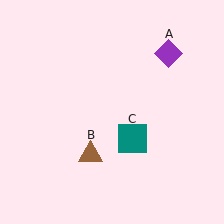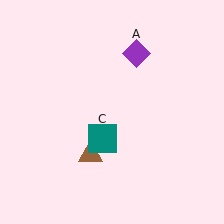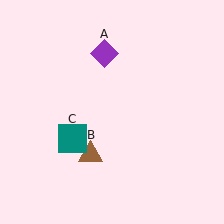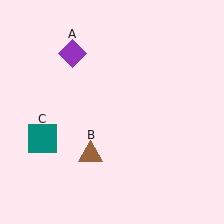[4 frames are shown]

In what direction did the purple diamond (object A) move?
The purple diamond (object A) moved left.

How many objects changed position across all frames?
2 objects changed position: purple diamond (object A), teal square (object C).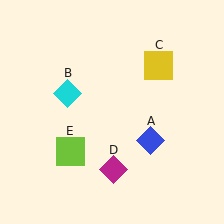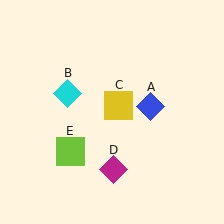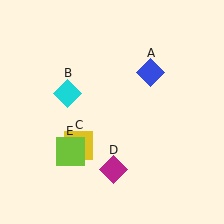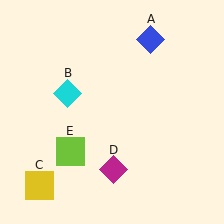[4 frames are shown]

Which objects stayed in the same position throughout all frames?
Cyan diamond (object B) and magenta diamond (object D) and lime square (object E) remained stationary.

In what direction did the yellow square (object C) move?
The yellow square (object C) moved down and to the left.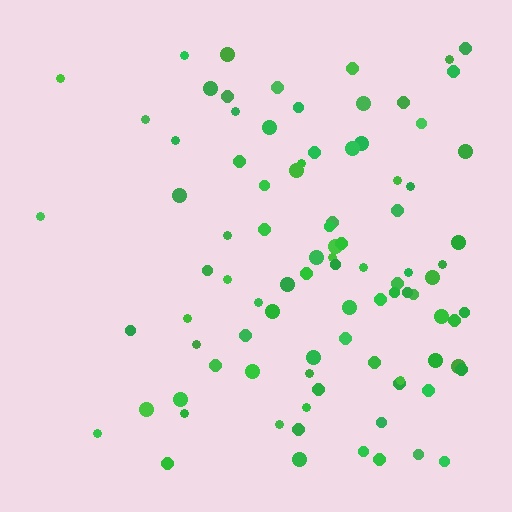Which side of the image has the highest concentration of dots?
The right.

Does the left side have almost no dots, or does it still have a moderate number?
Still a moderate number, just noticeably fewer than the right.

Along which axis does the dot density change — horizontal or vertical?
Horizontal.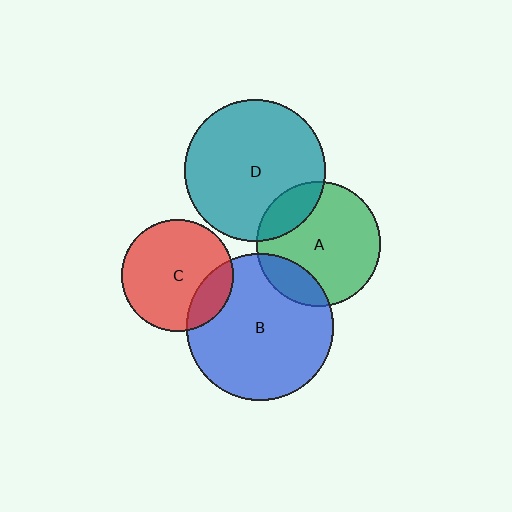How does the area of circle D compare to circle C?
Approximately 1.6 times.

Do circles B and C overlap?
Yes.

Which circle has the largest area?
Circle B (blue).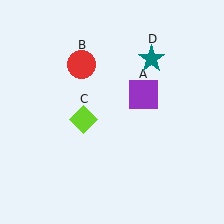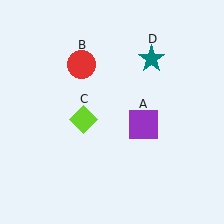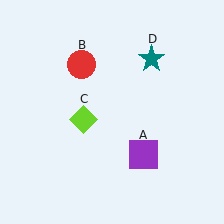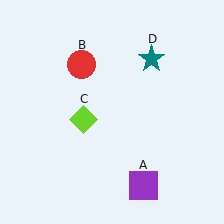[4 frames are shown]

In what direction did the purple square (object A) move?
The purple square (object A) moved down.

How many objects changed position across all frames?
1 object changed position: purple square (object A).